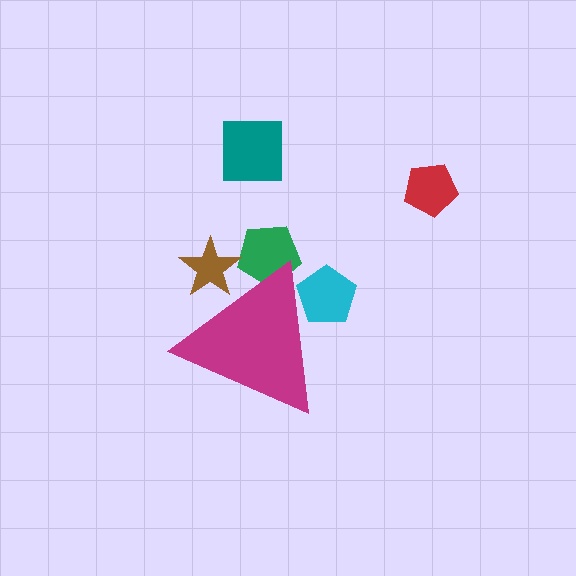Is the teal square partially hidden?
No, the teal square is fully visible.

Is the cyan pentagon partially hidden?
Yes, the cyan pentagon is partially hidden behind the magenta triangle.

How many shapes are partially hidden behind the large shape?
3 shapes are partially hidden.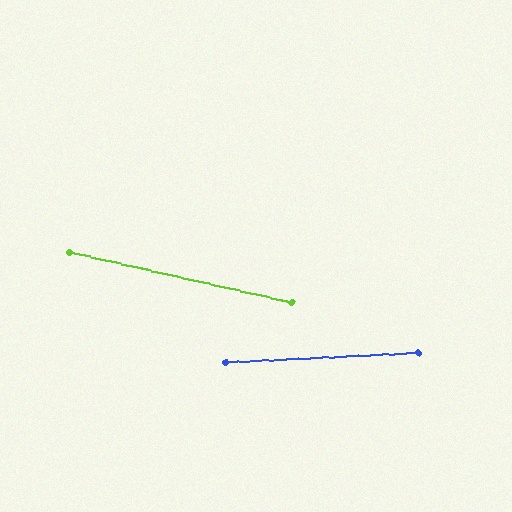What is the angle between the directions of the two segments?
Approximately 15 degrees.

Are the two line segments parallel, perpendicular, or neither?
Neither parallel nor perpendicular — they differ by about 15°.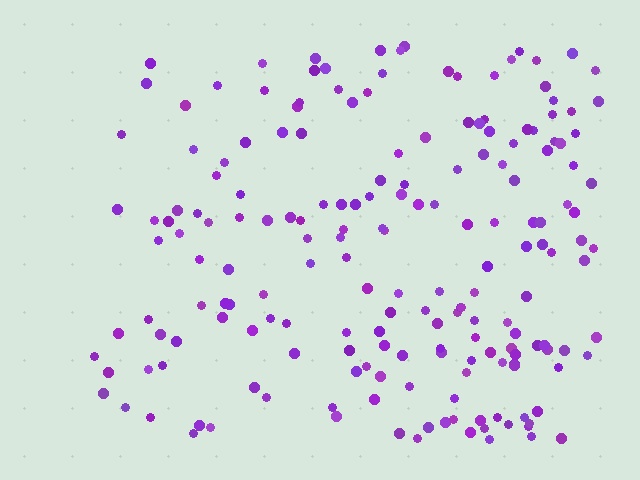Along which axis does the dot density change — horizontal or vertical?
Horizontal.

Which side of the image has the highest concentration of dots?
The right.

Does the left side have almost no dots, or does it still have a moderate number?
Still a moderate number, just noticeably fewer than the right.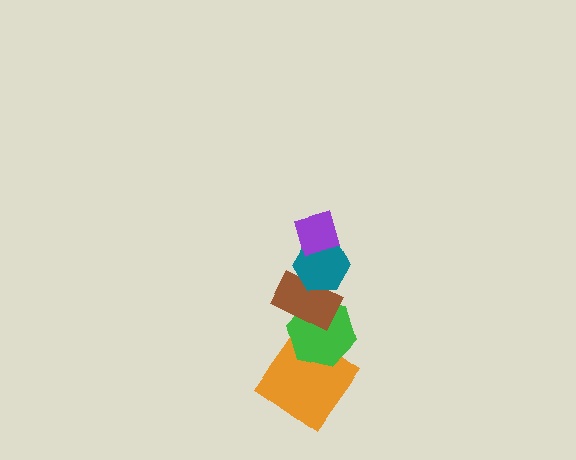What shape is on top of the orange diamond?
The green hexagon is on top of the orange diamond.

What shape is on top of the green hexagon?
The brown rectangle is on top of the green hexagon.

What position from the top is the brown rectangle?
The brown rectangle is 3rd from the top.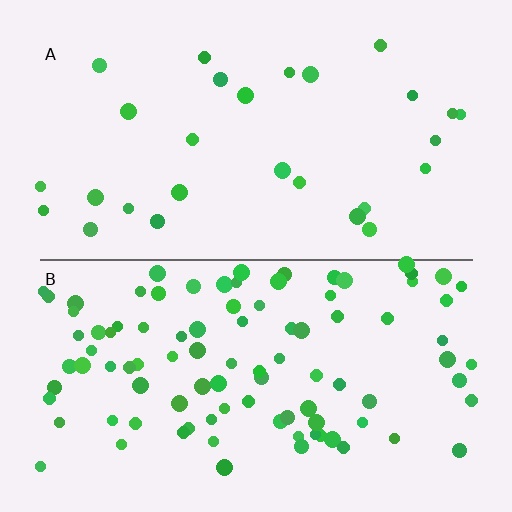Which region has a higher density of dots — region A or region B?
B (the bottom).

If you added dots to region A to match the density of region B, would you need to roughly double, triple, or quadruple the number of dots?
Approximately triple.